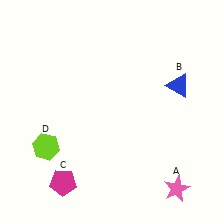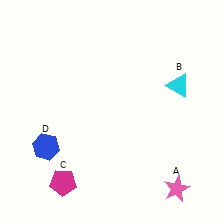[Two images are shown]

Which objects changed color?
B changed from blue to cyan. D changed from lime to blue.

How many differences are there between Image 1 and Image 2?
There are 2 differences between the two images.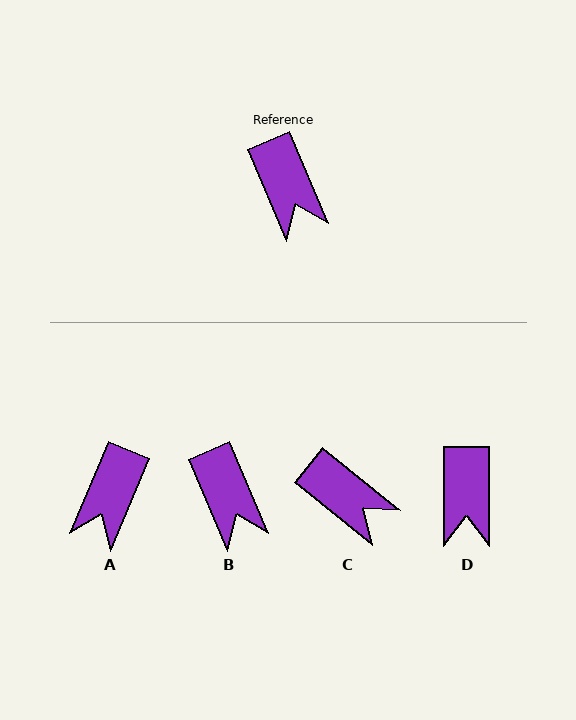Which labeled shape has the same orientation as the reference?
B.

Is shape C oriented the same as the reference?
No, it is off by about 28 degrees.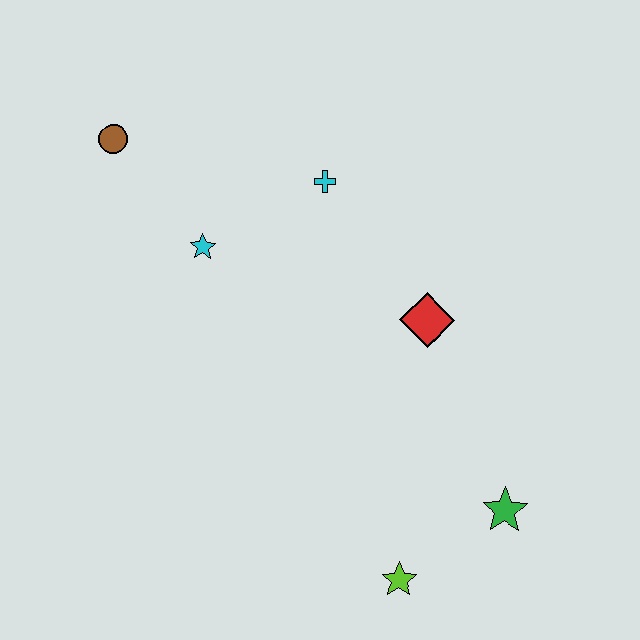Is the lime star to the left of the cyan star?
No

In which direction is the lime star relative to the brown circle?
The lime star is below the brown circle.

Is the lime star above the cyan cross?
No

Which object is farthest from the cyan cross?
The lime star is farthest from the cyan cross.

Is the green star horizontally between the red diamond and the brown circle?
No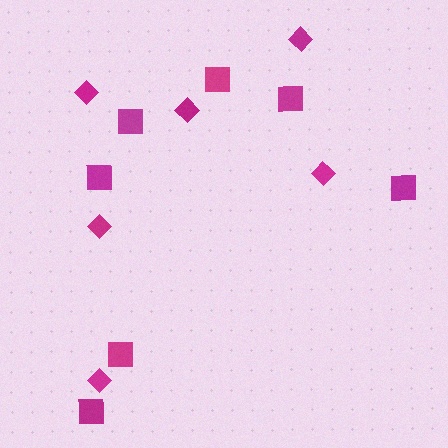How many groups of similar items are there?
There are 2 groups: one group of diamonds (6) and one group of squares (7).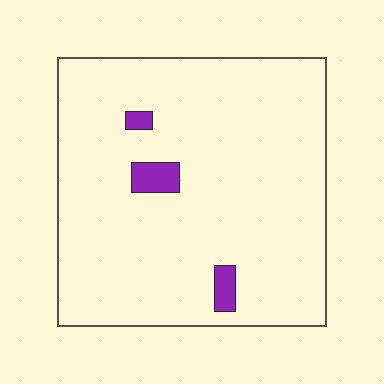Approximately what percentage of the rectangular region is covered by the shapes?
Approximately 5%.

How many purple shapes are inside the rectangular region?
3.